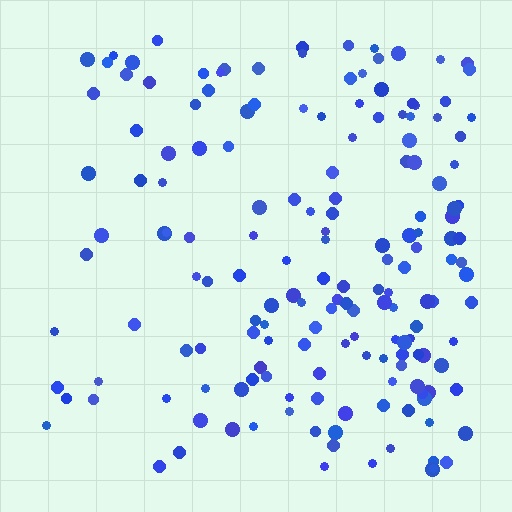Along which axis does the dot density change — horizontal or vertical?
Horizontal.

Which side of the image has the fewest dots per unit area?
The left.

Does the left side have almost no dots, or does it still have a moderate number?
Still a moderate number, just noticeably fewer than the right.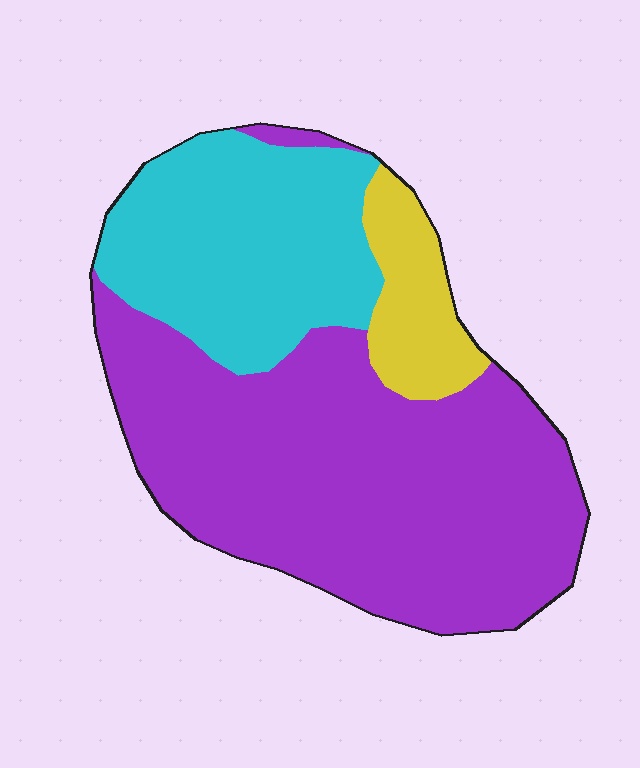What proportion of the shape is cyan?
Cyan takes up about one third (1/3) of the shape.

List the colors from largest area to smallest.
From largest to smallest: purple, cyan, yellow.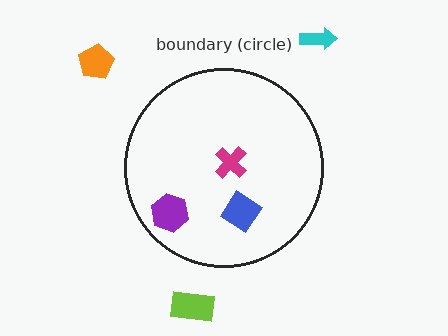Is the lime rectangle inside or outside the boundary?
Outside.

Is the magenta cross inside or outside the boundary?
Inside.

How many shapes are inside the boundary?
3 inside, 3 outside.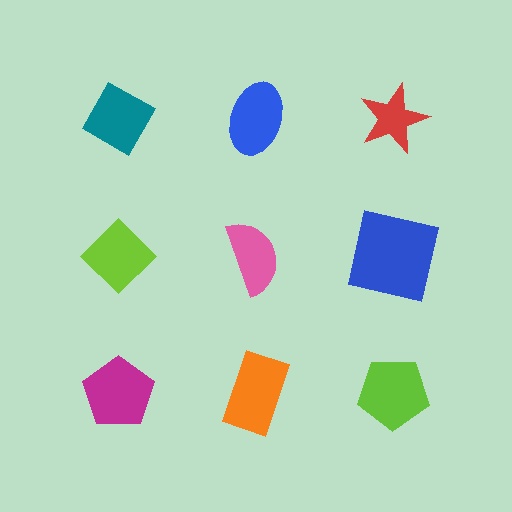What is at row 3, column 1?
A magenta pentagon.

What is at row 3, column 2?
An orange rectangle.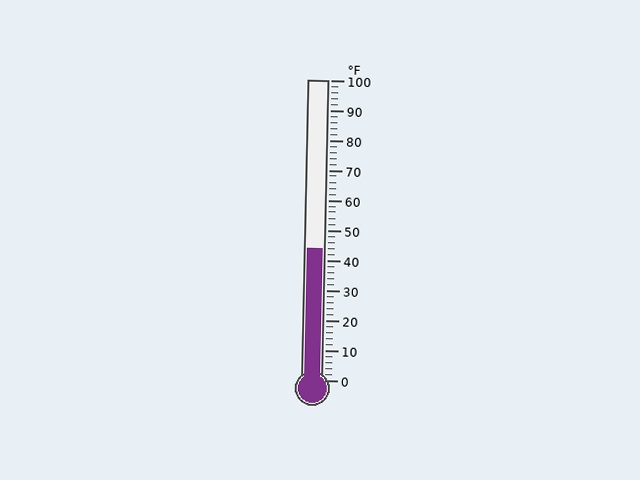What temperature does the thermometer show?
The thermometer shows approximately 44°F.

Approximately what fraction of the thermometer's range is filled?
The thermometer is filled to approximately 45% of its range.